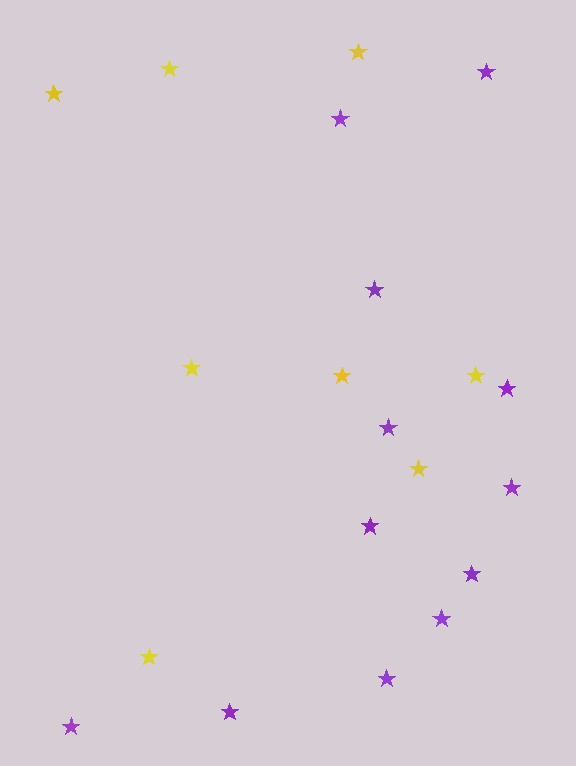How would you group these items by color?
There are 2 groups: one group of purple stars (12) and one group of yellow stars (8).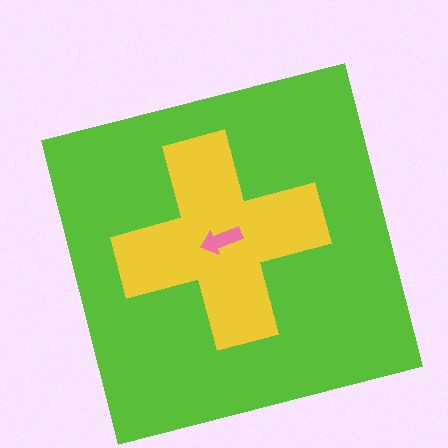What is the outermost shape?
The lime square.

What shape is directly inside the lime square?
The yellow cross.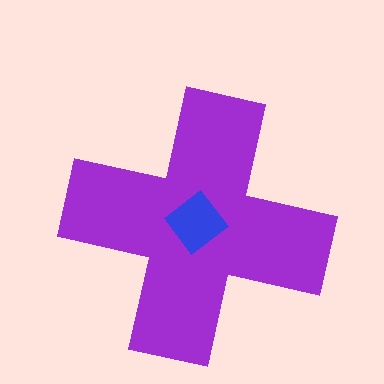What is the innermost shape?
The blue diamond.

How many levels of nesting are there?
2.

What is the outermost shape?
The purple cross.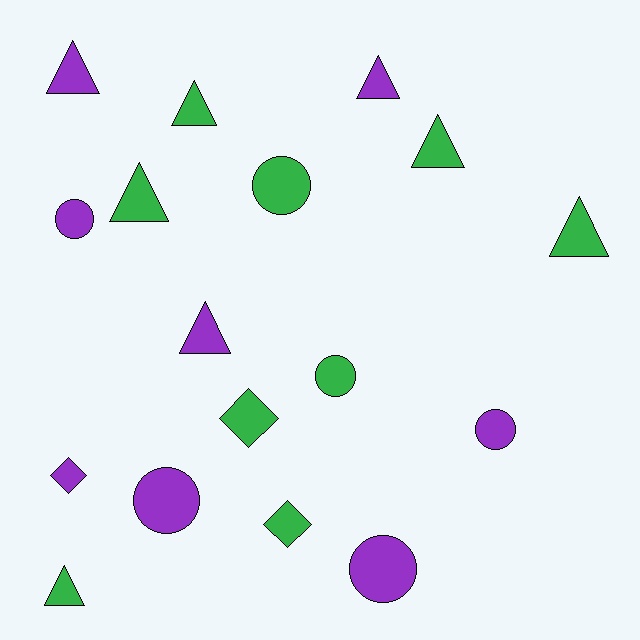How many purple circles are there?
There are 4 purple circles.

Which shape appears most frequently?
Triangle, with 8 objects.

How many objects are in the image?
There are 17 objects.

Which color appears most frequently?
Green, with 9 objects.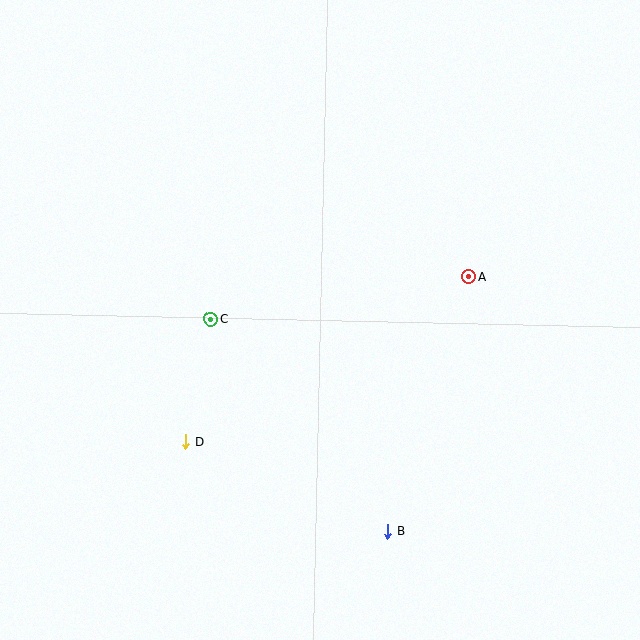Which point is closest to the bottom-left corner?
Point D is closest to the bottom-left corner.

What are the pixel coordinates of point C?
Point C is at (211, 319).